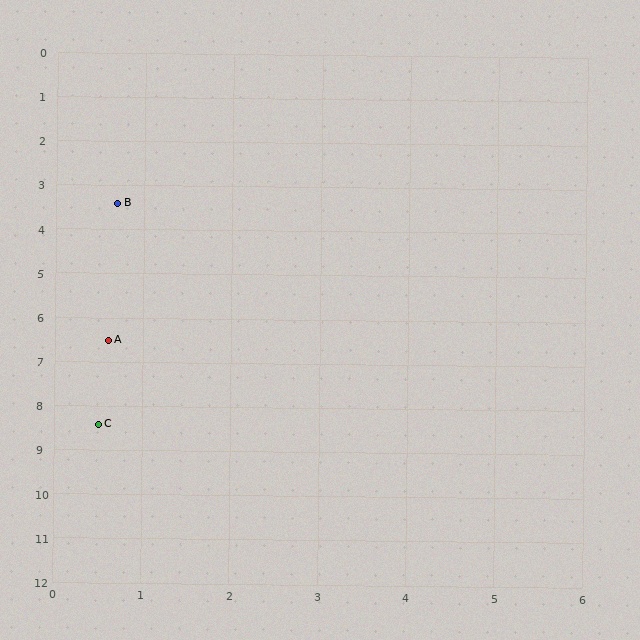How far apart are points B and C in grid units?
Points B and C are about 5.0 grid units apart.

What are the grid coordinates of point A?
Point A is at approximately (0.6, 6.5).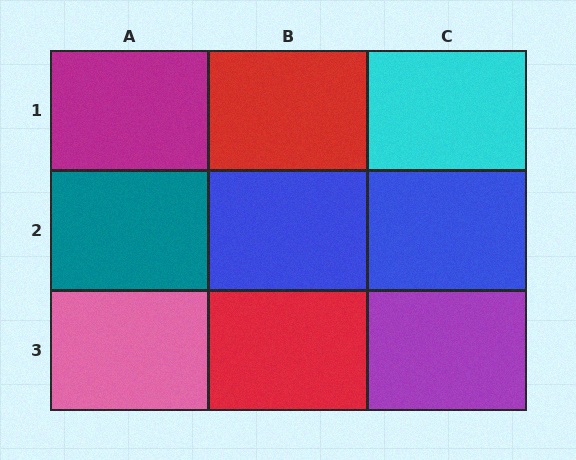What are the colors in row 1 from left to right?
Magenta, red, cyan.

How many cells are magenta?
1 cell is magenta.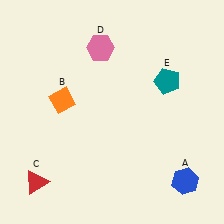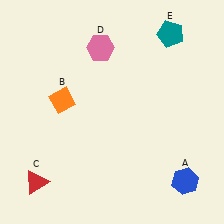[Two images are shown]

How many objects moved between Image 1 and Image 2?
1 object moved between the two images.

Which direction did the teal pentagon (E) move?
The teal pentagon (E) moved up.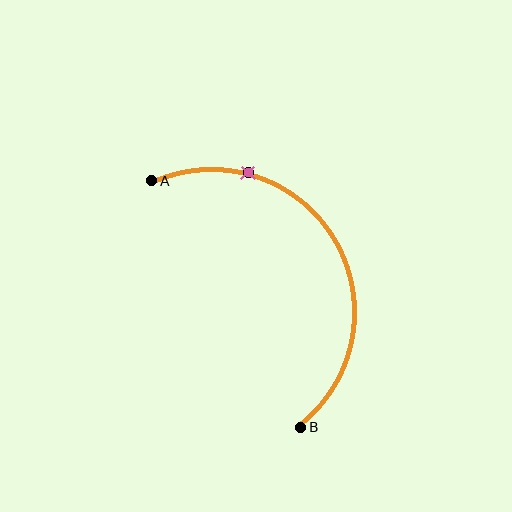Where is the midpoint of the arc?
The arc midpoint is the point on the curve farthest from the straight line joining A and B. It sits to the right of that line.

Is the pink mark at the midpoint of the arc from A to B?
No. The pink mark lies on the arc but is closer to endpoint A. The arc midpoint would be at the point on the curve equidistant along the arc from both A and B.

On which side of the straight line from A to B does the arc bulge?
The arc bulges to the right of the straight line connecting A and B.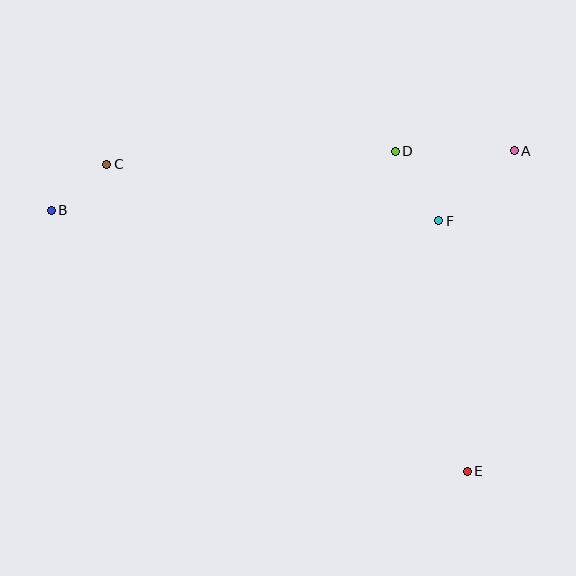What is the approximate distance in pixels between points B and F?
The distance between B and F is approximately 388 pixels.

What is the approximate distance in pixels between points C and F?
The distance between C and F is approximately 337 pixels.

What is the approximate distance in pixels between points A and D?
The distance between A and D is approximately 119 pixels.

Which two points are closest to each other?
Points B and C are closest to each other.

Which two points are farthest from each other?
Points B and E are farthest from each other.